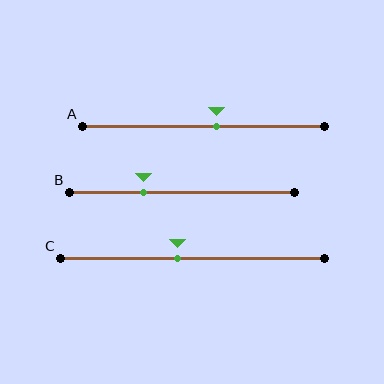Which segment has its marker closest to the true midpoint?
Segment C has its marker closest to the true midpoint.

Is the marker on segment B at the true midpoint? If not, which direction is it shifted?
No, the marker on segment B is shifted to the left by about 17% of the segment length.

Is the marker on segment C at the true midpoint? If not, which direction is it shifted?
No, the marker on segment C is shifted to the left by about 6% of the segment length.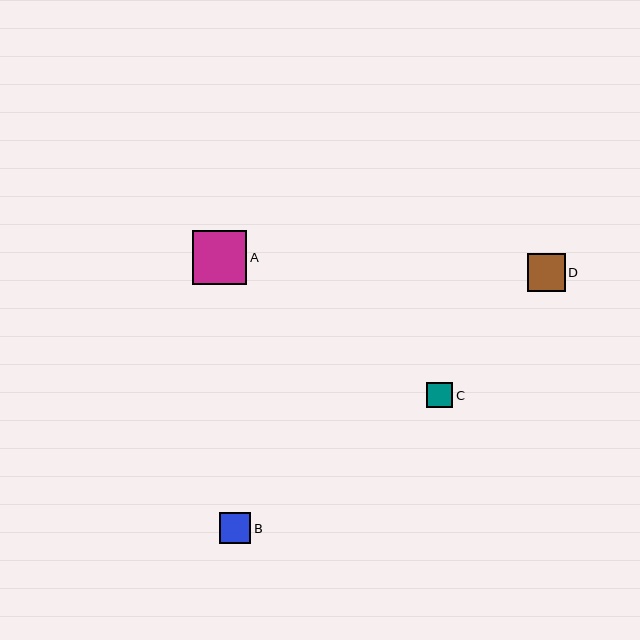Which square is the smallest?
Square C is the smallest with a size of approximately 26 pixels.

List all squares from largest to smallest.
From largest to smallest: A, D, B, C.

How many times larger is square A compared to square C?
Square A is approximately 2.1 times the size of square C.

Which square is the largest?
Square A is the largest with a size of approximately 54 pixels.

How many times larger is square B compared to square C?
Square B is approximately 1.2 times the size of square C.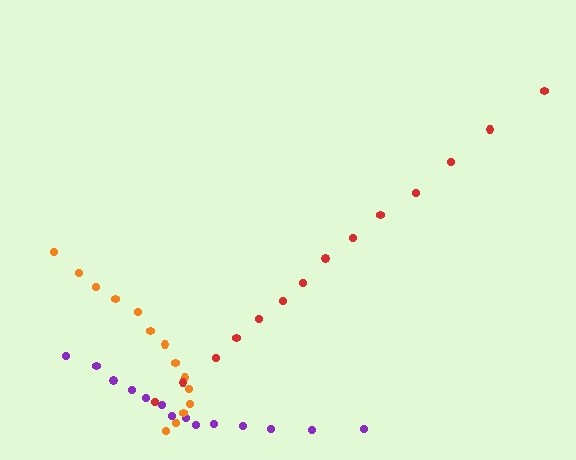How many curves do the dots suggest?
There are 3 distinct paths.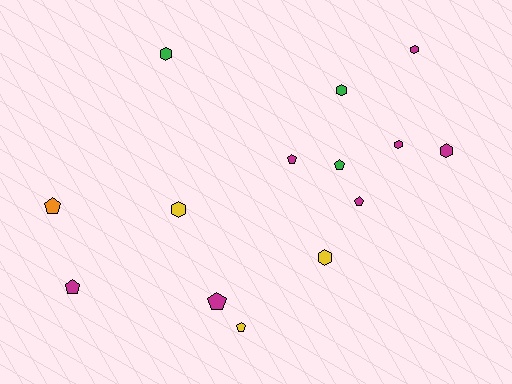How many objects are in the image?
There are 14 objects.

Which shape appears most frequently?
Hexagon, with 7 objects.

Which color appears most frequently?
Magenta, with 7 objects.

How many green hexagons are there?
There are 2 green hexagons.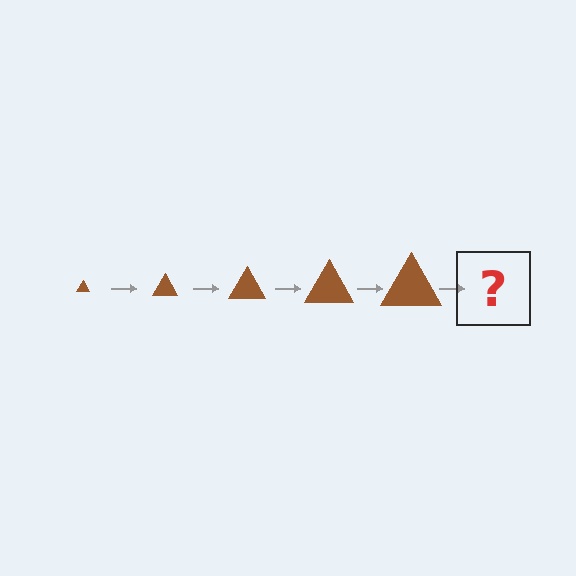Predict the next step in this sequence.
The next step is a brown triangle, larger than the previous one.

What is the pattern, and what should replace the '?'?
The pattern is that the triangle gets progressively larger each step. The '?' should be a brown triangle, larger than the previous one.